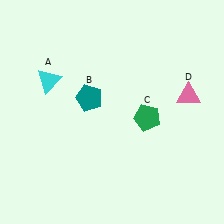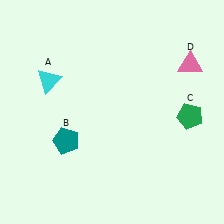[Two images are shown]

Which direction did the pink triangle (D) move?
The pink triangle (D) moved up.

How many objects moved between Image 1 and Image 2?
3 objects moved between the two images.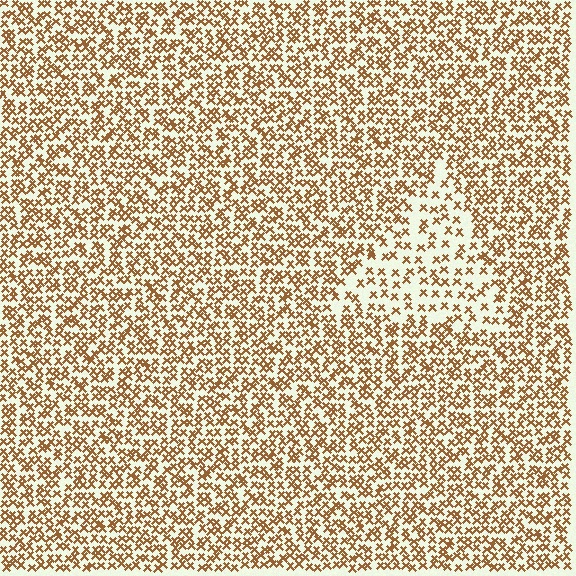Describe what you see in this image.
The image contains small brown elements arranged at two different densities. A triangle-shaped region is visible where the elements are less densely packed than the surrounding area.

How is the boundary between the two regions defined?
The boundary is defined by a change in element density (approximately 2.0x ratio). All elements are the same color, size, and shape.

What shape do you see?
I see a triangle.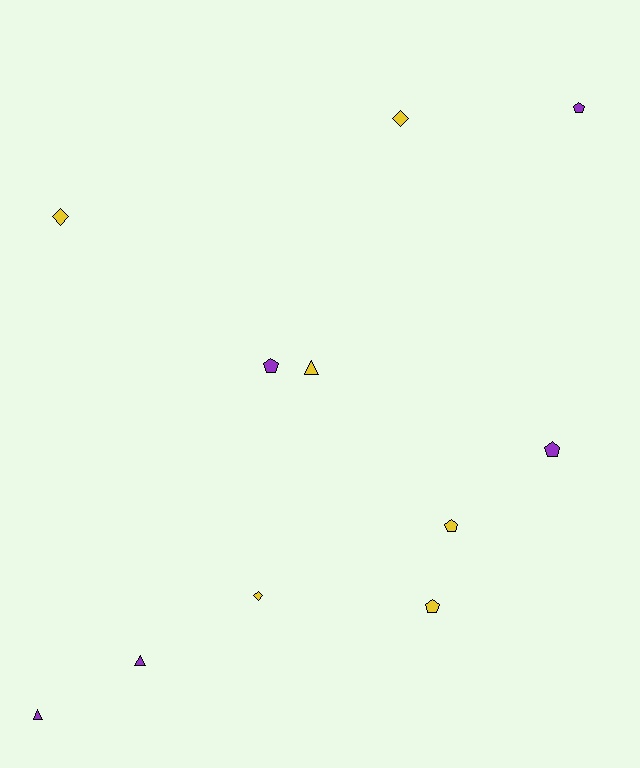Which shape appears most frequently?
Pentagon, with 5 objects.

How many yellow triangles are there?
There is 1 yellow triangle.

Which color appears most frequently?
Yellow, with 6 objects.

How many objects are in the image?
There are 11 objects.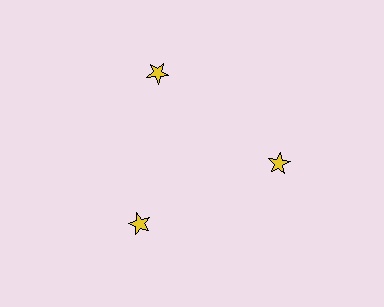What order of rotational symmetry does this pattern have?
This pattern has 3-fold rotational symmetry.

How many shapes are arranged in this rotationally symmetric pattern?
There are 3 shapes, arranged in 3 groups of 1.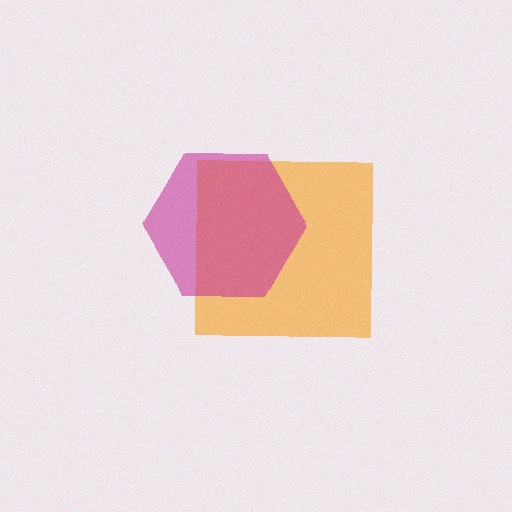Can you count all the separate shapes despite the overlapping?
Yes, there are 2 separate shapes.